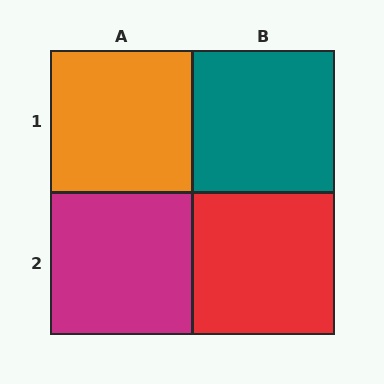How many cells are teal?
1 cell is teal.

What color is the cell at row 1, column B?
Teal.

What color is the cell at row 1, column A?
Orange.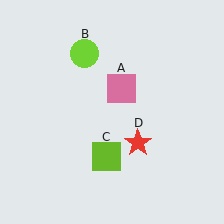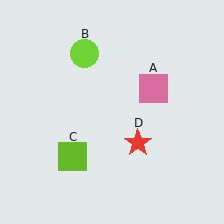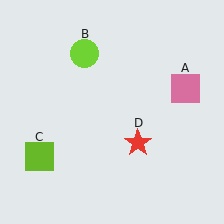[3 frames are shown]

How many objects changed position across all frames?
2 objects changed position: pink square (object A), lime square (object C).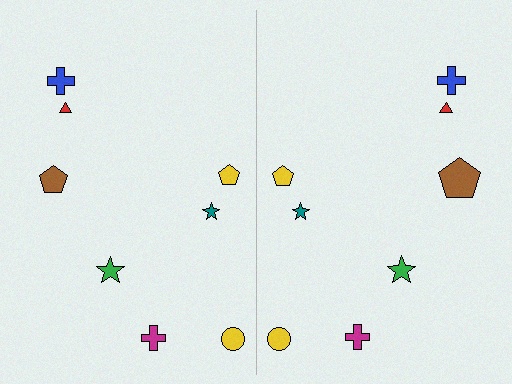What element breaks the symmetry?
The brown pentagon on the right side has a different size than its mirror counterpart.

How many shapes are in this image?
There are 16 shapes in this image.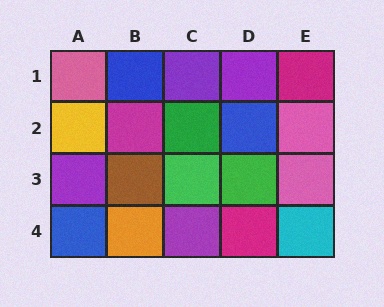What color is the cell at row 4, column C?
Purple.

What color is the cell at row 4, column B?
Orange.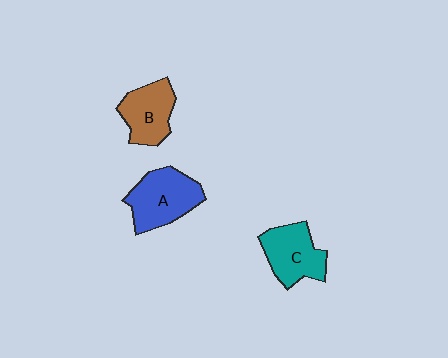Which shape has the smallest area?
Shape B (brown).